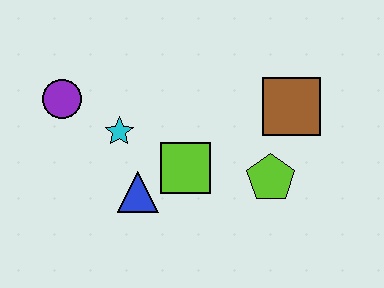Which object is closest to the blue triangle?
The lime square is closest to the blue triangle.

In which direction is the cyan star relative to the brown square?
The cyan star is to the left of the brown square.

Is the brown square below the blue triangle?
No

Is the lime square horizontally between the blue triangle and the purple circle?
No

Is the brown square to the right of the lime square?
Yes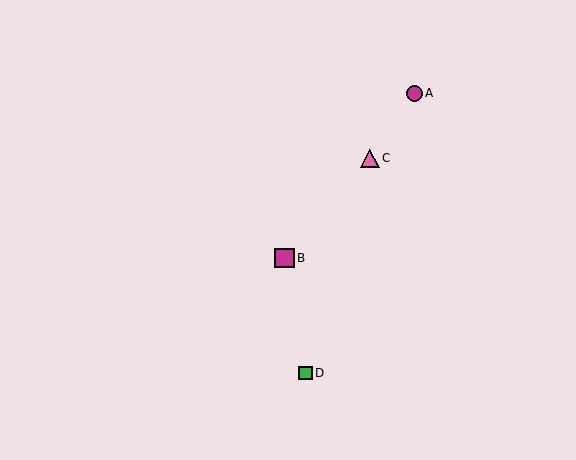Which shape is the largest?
The magenta square (labeled B) is the largest.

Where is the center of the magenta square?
The center of the magenta square is at (284, 258).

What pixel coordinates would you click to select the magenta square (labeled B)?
Click at (284, 258) to select the magenta square B.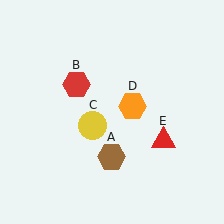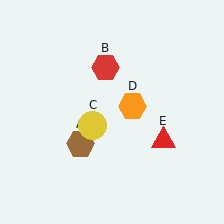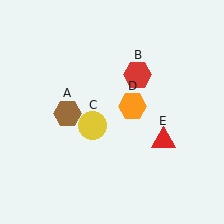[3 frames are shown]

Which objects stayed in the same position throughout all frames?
Yellow circle (object C) and orange hexagon (object D) and red triangle (object E) remained stationary.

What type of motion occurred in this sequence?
The brown hexagon (object A), red hexagon (object B) rotated clockwise around the center of the scene.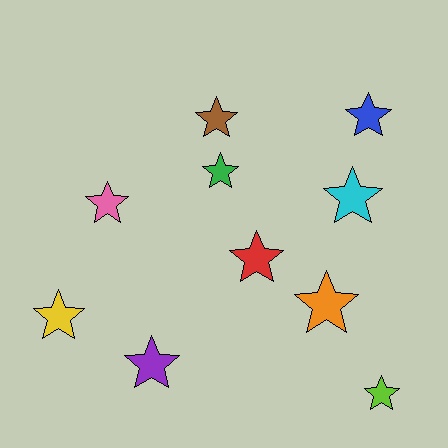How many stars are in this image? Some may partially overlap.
There are 10 stars.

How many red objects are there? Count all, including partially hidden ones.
There is 1 red object.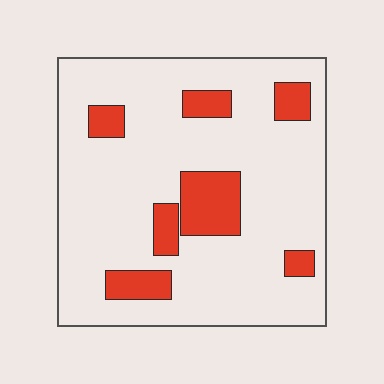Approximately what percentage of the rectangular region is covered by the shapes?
Approximately 15%.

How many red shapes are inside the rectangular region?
7.